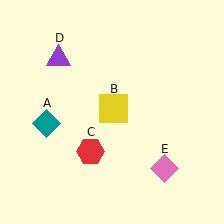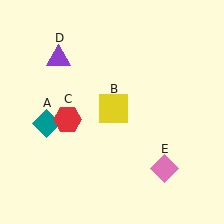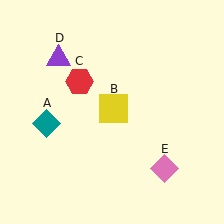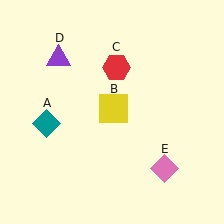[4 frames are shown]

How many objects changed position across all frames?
1 object changed position: red hexagon (object C).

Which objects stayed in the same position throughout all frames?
Teal diamond (object A) and yellow square (object B) and purple triangle (object D) and pink diamond (object E) remained stationary.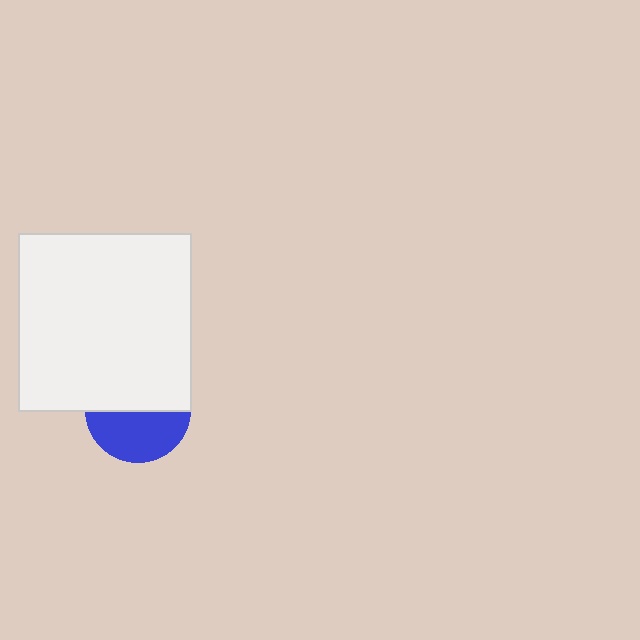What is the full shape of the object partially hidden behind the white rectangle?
The partially hidden object is a blue circle.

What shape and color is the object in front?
The object in front is a white rectangle.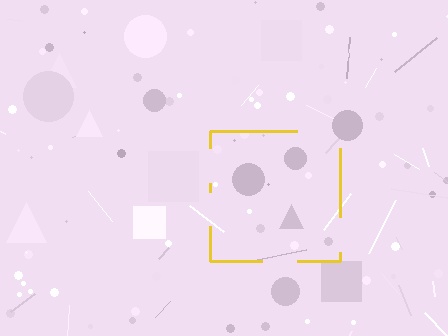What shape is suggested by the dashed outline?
The dashed outline suggests a square.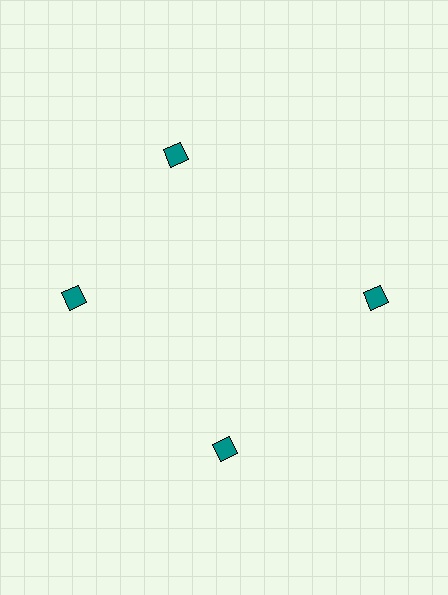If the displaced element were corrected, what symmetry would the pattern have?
It would have 4-fold rotational symmetry — the pattern would map onto itself every 90 degrees.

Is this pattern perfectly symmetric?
No. The 4 teal squares are arranged in a ring, but one element near the 12 o'clock position is rotated out of alignment along the ring, breaking the 4-fold rotational symmetry.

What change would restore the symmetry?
The symmetry would be restored by rotating it back into even spacing with its neighbors so that all 4 squares sit at equal angles and equal distance from the center.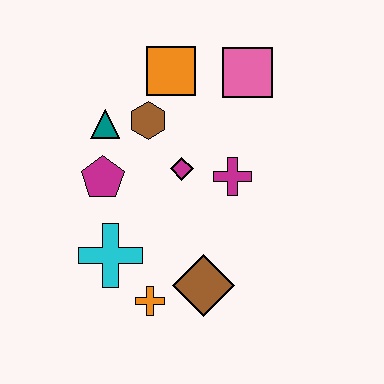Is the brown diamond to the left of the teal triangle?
No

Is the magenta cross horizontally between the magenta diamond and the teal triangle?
No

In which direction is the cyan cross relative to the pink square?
The cyan cross is below the pink square.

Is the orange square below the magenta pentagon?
No